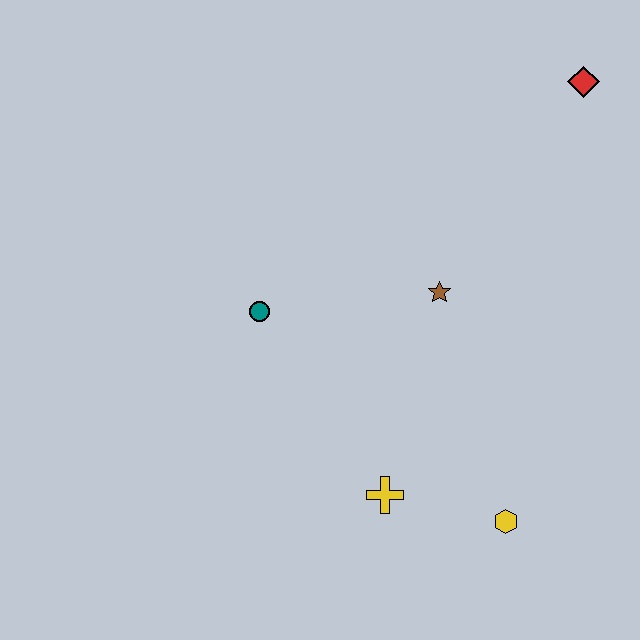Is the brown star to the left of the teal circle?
No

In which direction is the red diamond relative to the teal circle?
The red diamond is to the right of the teal circle.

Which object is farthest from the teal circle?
The red diamond is farthest from the teal circle.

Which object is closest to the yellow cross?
The yellow hexagon is closest to the yellow cross.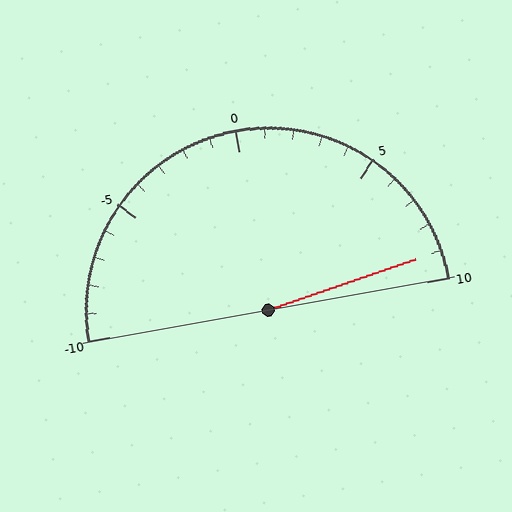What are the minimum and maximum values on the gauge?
The gauge ranges from -10 to 10.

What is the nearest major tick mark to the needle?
The nearest major tick mark is 10.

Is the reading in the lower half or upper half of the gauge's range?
The reading is in the upper half of the range (-10 to 10).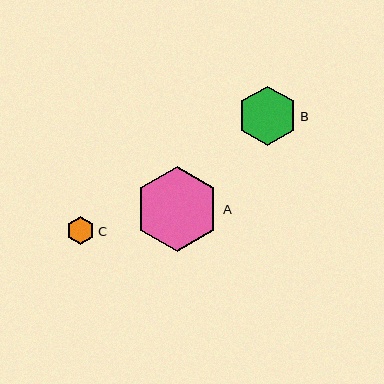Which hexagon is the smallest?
Hexagon C is the smallest with a size of approximately 29 pixels.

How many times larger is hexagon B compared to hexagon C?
Hexagon B is approximately 2.1 times the size of hexagon C.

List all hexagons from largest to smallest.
From largest to smallest: A, B, C.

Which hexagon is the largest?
Hexagon A is the largest with a size of approximately 85 pixels.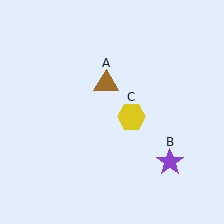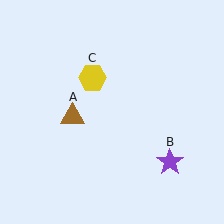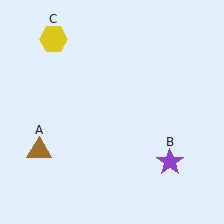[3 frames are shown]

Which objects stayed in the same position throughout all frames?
Purple star (object B) remained stationary.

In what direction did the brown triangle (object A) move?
The brown triangle (object A) moved down and to the left.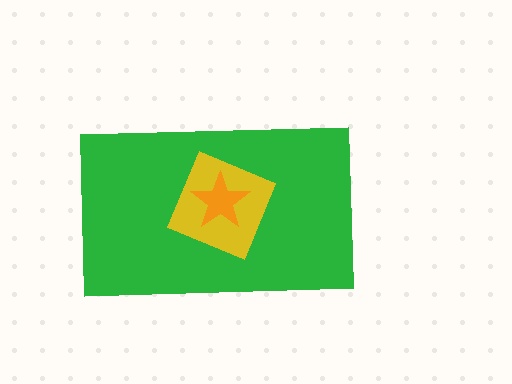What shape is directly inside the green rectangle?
The yellow square.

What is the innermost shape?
The orange star.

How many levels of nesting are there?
3.